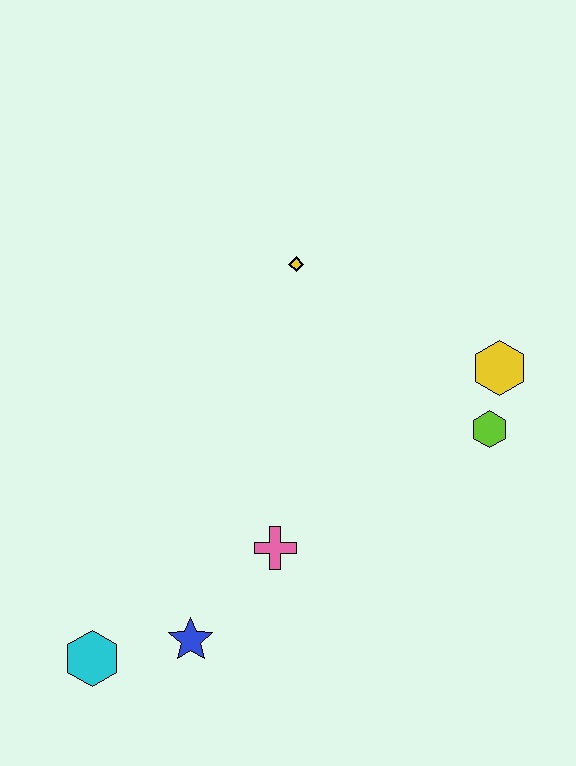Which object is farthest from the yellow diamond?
The cyan hexagon is farthest from the yellow diamond.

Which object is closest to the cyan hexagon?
The blue star is closest to the cyan hexagon.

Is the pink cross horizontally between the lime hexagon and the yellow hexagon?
No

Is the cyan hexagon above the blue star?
No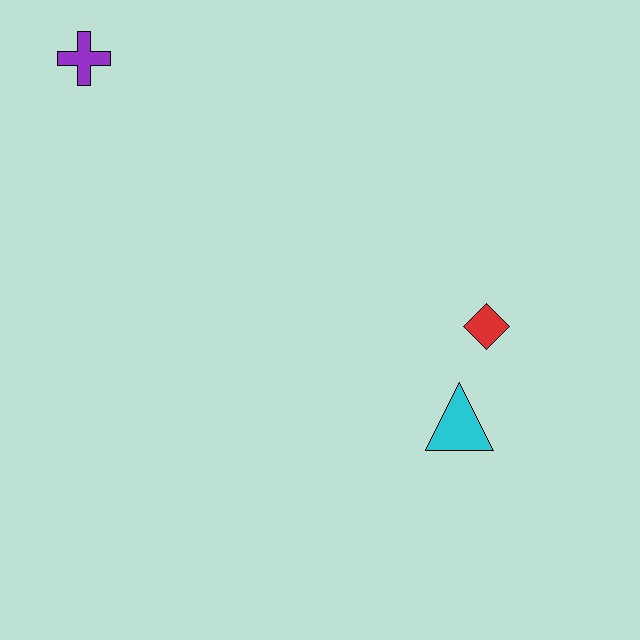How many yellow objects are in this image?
There are no yellow objects.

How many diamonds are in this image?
There is 1 diamond.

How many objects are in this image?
There are 3 objects.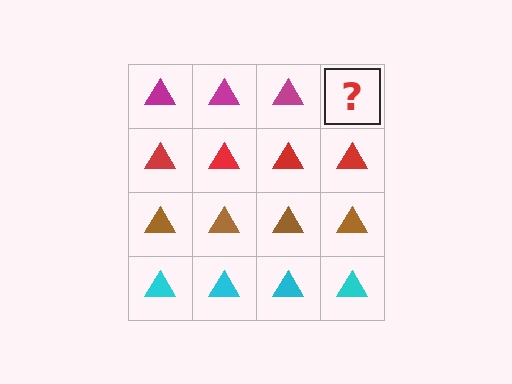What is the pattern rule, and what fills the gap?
The rule is that each row has a consistent color. The gap should be filled with a magenta triangle.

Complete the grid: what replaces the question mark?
The question mark should be replaced with a magenta triangle.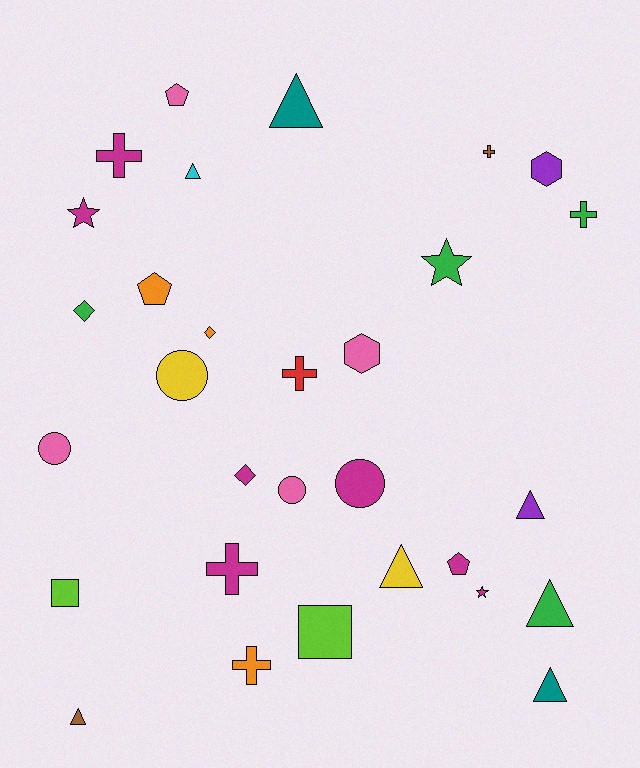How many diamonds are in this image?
There are 3 diamonds.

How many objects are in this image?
There are 30 objects.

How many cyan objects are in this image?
There is 1 cyan object.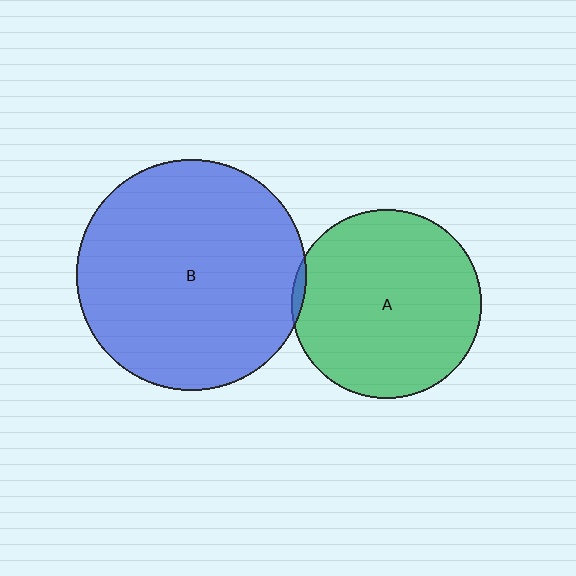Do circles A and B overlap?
Yes.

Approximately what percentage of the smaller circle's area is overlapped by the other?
Approximately 5%.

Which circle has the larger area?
Circle B (blue).